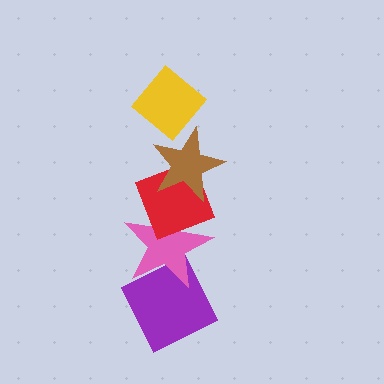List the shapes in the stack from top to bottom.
From top to bottom: the yellow diamond, the brown star, the red diamond, the pink star, the purple diamond.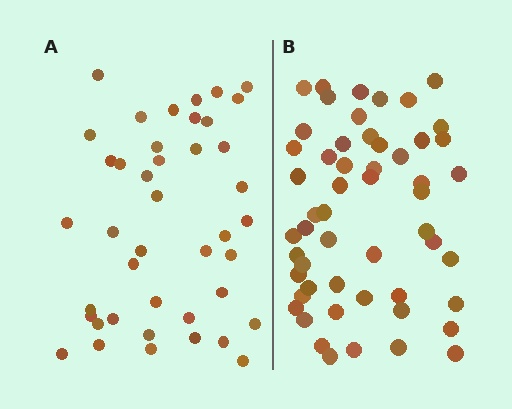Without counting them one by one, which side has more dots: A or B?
Region B (the right region) has more dots.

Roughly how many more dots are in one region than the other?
Region B has roughly 12 or so more dots than region A.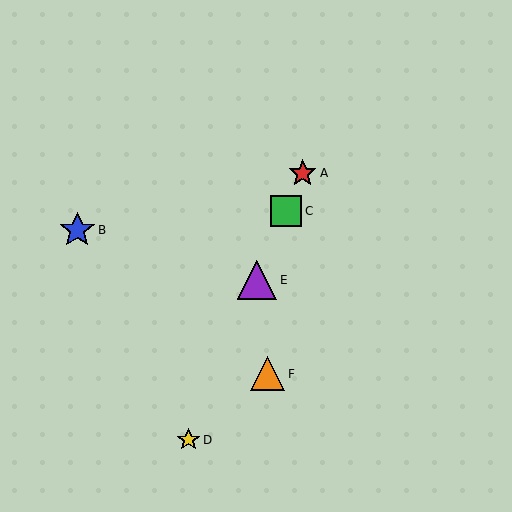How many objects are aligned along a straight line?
4 objects (A, C, D, E) are aligned along a straight line.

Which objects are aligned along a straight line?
Objects A, C, D, E are aligned along a straight line.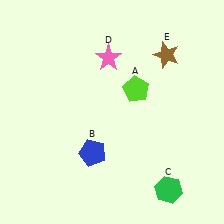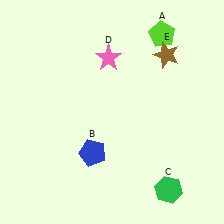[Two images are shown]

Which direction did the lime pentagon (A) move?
The lime pentagon (A) moved up.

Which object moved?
The lime pentagon (A) moved up.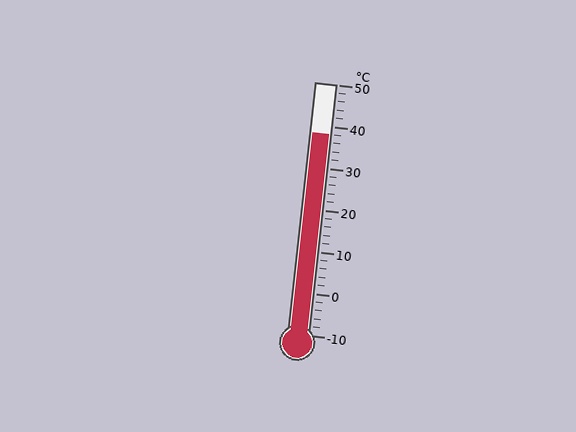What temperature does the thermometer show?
The thermometer shows approximately 38°C.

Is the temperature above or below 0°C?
The temperature is above 0°C.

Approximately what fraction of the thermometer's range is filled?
The thermometer is filled to approximately 80% of its range.